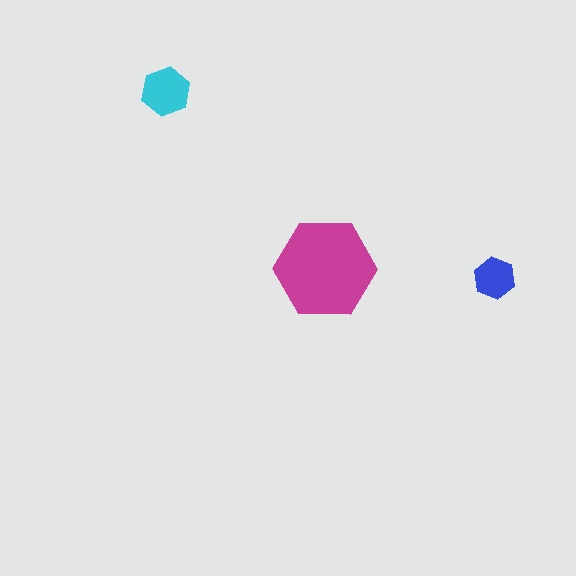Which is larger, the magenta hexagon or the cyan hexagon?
The magenta one.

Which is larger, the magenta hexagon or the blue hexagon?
The magenta one.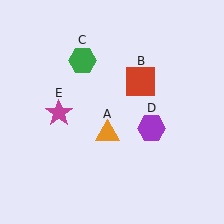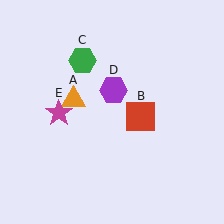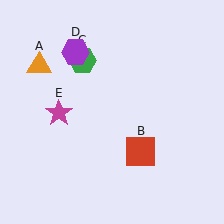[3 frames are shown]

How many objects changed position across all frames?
3 objects changed position: orange triangle (object A), red square (object B), purple hexagon (object D).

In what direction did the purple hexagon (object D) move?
The purple hexagon (object D) moved up and to the left.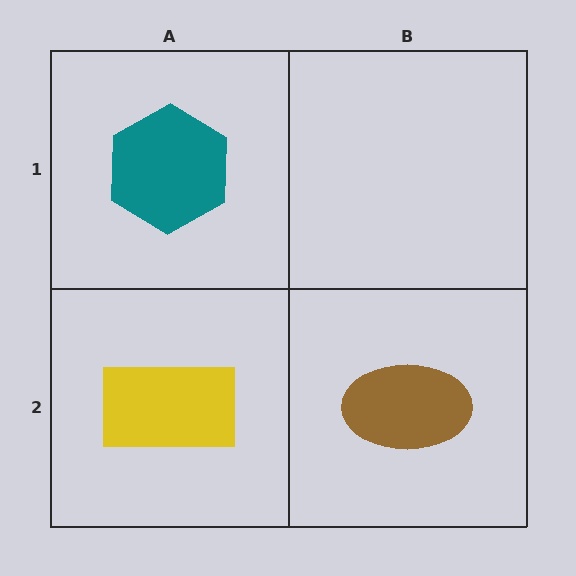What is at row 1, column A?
A teal hexagon.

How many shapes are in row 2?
2 shapes.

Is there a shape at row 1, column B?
No, that cell is empty.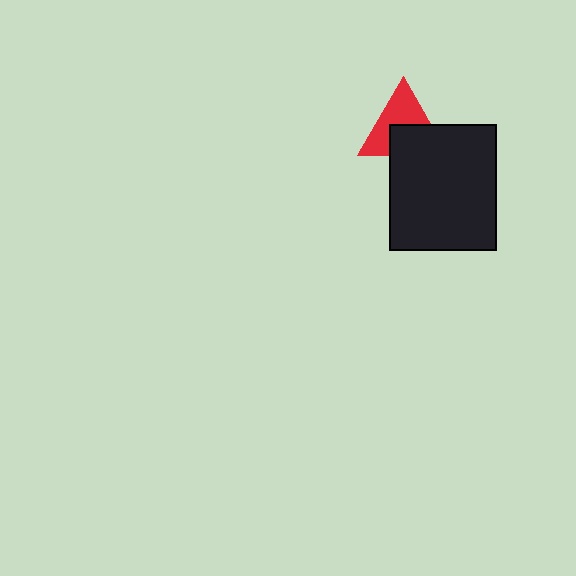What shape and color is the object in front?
The object in front is a black rectangle.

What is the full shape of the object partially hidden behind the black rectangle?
The partially hidden object is a red triangle.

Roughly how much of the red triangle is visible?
About half of it is visible (roughly 56%).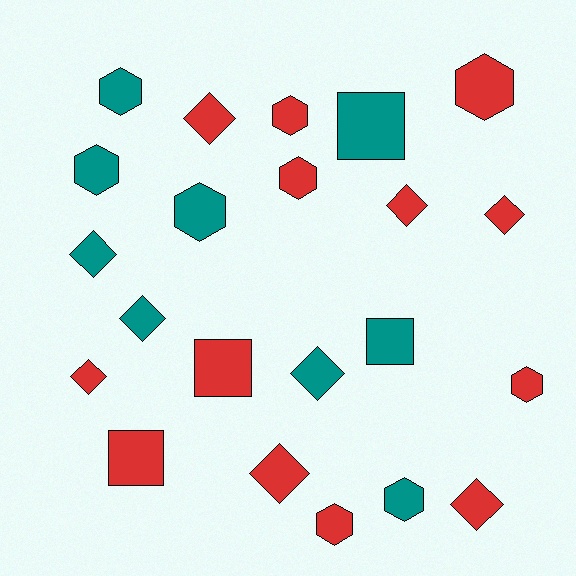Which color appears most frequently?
Red, with 13 objects.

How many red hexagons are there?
There are 5 red hexagons.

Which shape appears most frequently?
Diamond, with 9 objects.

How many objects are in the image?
There are 22 objects.